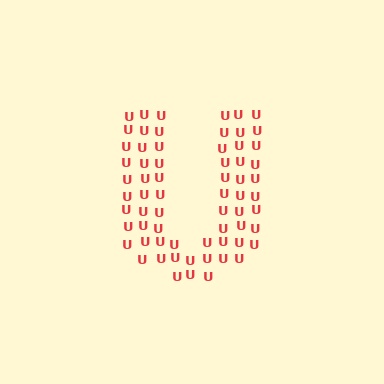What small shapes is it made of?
It is made of small letter U's.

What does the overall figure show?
The overall figure shows the letter U.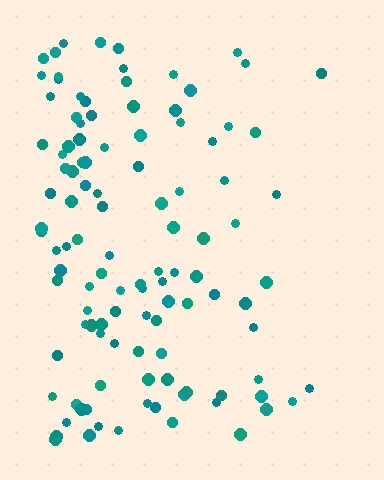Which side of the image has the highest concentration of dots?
The left.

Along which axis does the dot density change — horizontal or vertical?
Horizontal.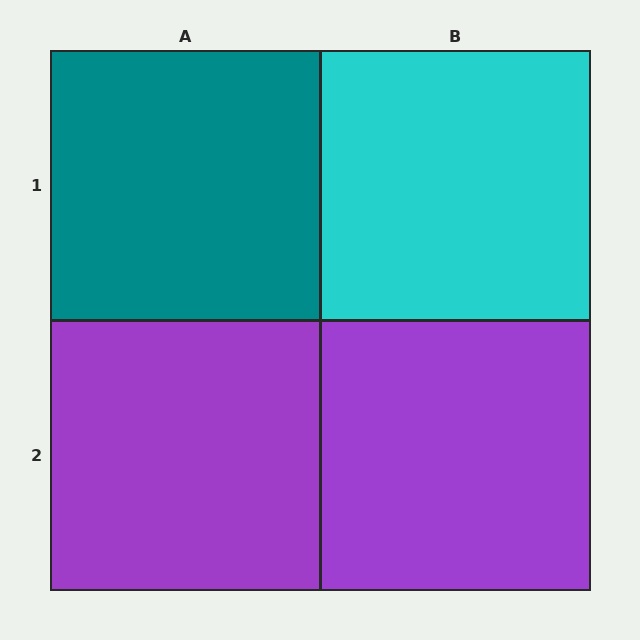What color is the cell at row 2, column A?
Purple.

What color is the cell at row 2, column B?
Purple.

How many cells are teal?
1 cell is teal.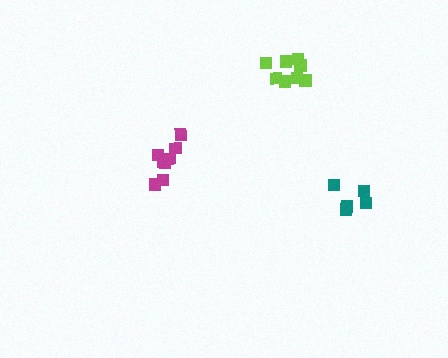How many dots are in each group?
Group 1: 5 dots, Group 2: 8 dots, Group 3: 8 dots (21 total).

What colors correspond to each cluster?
The clusters are colored: teal, magenta, lime.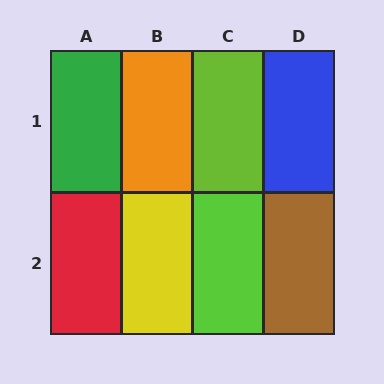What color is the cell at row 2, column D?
Brown.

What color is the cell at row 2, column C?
Lime.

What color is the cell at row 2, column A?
Red.